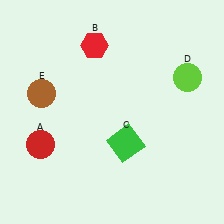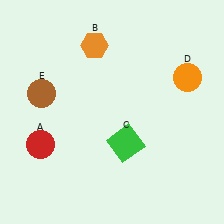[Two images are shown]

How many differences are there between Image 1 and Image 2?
There are 2 differences between the two images.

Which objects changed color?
B changed from red to orange. D changed from lime to orange.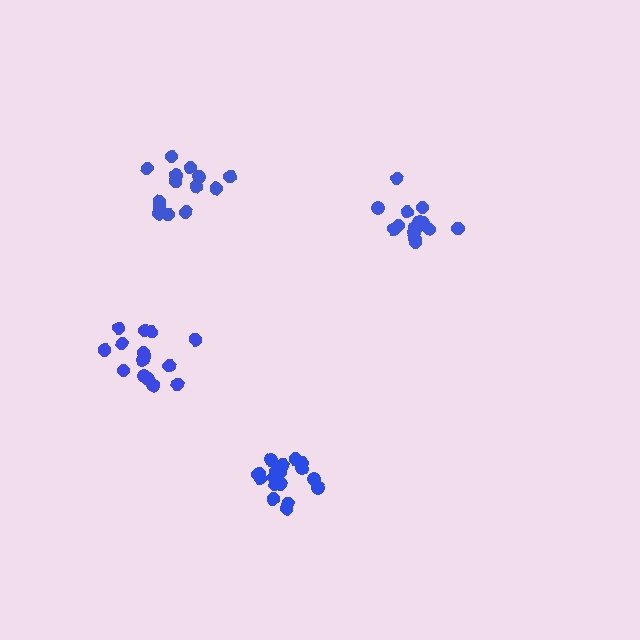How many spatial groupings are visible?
There are 4 spatial groupings.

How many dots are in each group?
Group 1: 15 dots, Group 2: 15 dots, Group 3: 14 dots, Group 4: 19 dots (63 total).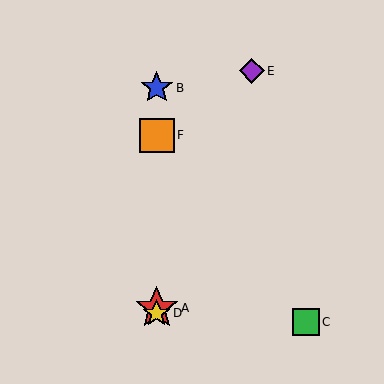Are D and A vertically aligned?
Yes, both are at x≈157.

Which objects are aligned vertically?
Objects A, B, D, F are aligned vertically.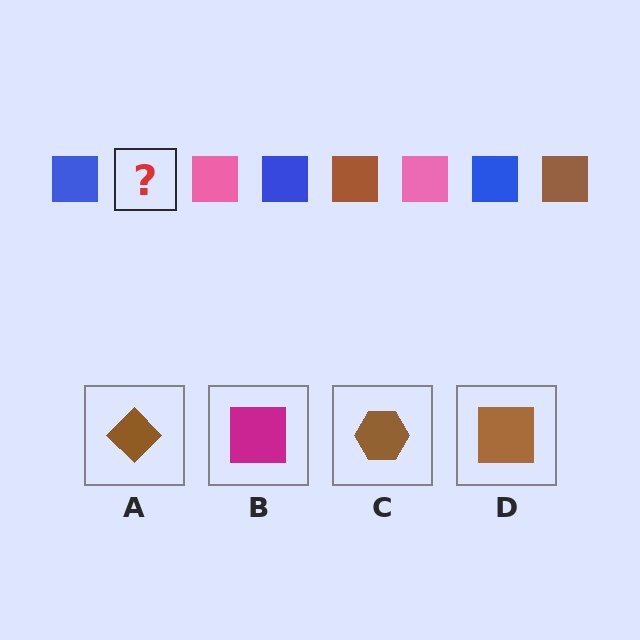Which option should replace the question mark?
Option D.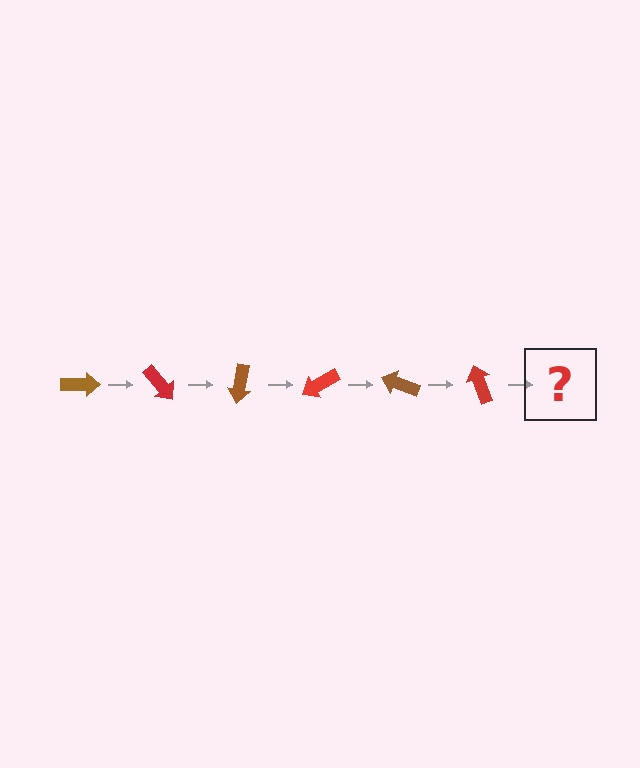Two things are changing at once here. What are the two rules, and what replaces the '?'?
The two rules are that it rotates 50 degrees each step and the color cycles through brown and red. The '?' should be a brown arrow, rotated 300 degrees from the start.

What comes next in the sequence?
The next element should be a brown arrow, rotated 300 degrees from the start.